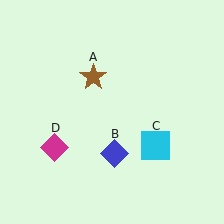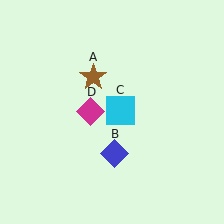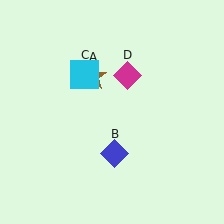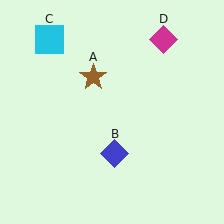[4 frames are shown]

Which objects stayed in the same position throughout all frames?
Brown star (object A) and blue diamond (object B) remained stationary.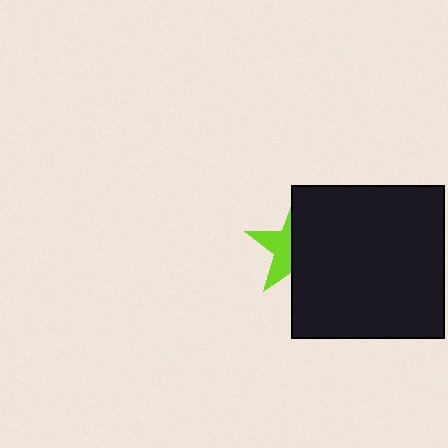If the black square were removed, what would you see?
You would see the complete lime star.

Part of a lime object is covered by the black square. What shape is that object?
It is a star.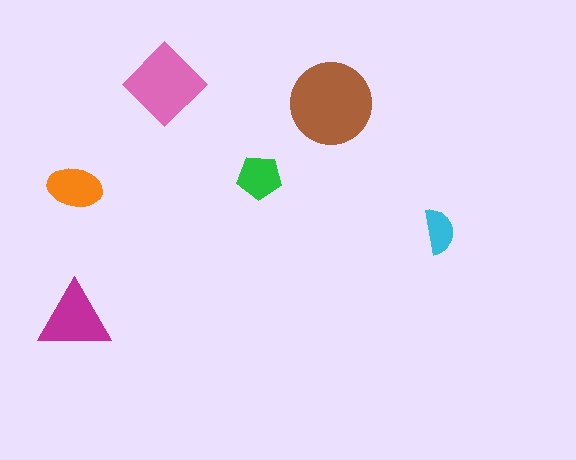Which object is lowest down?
The magenta triangle is bottommost.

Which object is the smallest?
The cyan semicircle.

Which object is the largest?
The brown circle.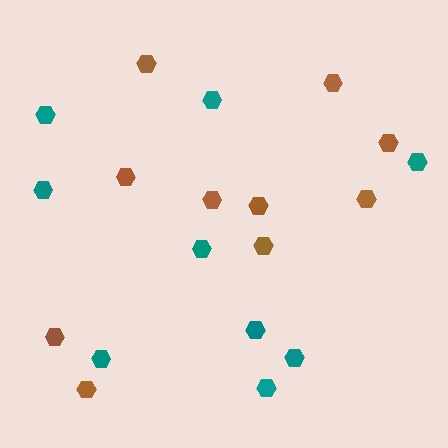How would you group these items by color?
There are 2 groups: one group of teal hexagons (9) and one group of brown hexagons (10).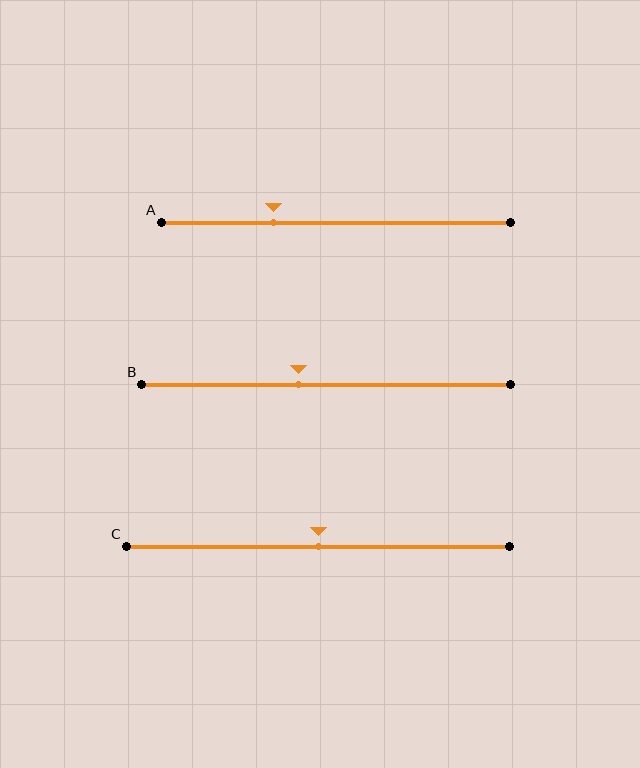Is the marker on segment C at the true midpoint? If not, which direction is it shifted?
Yes, the marker on segment C is at the true midpoint.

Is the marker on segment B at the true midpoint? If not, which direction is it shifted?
No, the marker on segment B is shifted to the left by about 7% of the segment length.